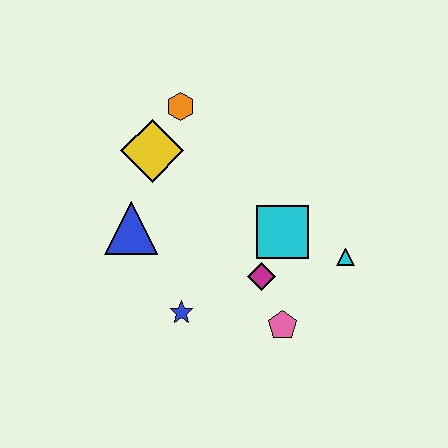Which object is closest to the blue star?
The magenta diamond is closest to the blue star.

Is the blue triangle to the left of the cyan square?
Yes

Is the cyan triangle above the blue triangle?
No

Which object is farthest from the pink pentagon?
The orange hexagon is farthest from the pink pentagon.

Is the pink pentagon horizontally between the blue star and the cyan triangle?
Yes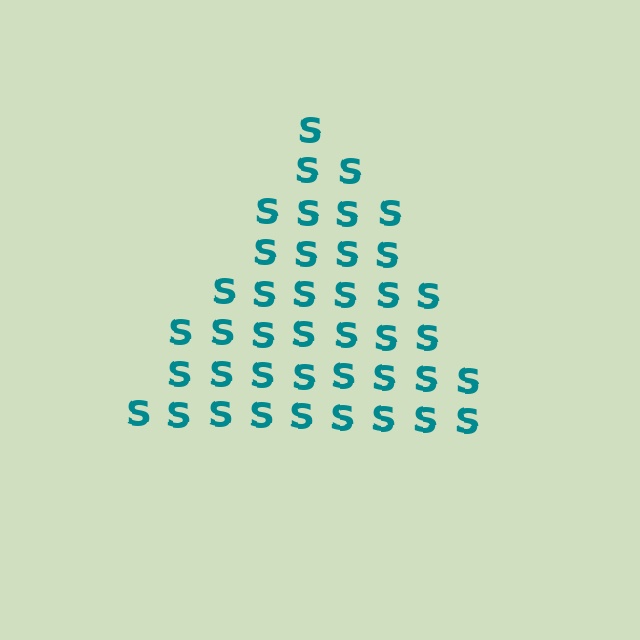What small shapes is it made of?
It is made of small letter S's.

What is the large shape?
The large shape is a triangle.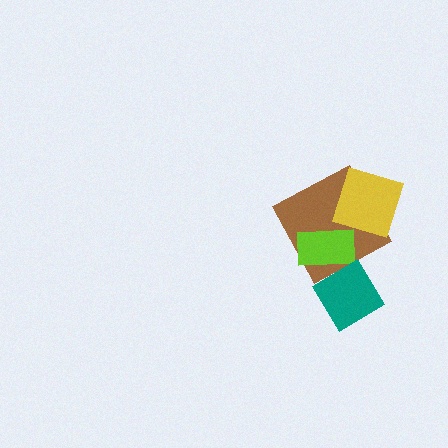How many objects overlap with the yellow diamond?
1 object overlaps with the yellow diamond.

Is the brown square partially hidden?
Yes, it is partially covered by another shape.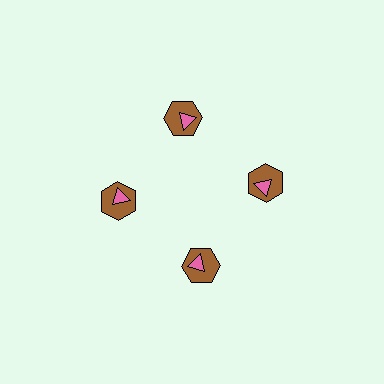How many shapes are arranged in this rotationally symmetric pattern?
There are 8 shapes, arranged in 4 groups of 2.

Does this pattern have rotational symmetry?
Yes, this pattern has 4-fold rotational symmetry. It looks the same after rotating 90 degrees around the center.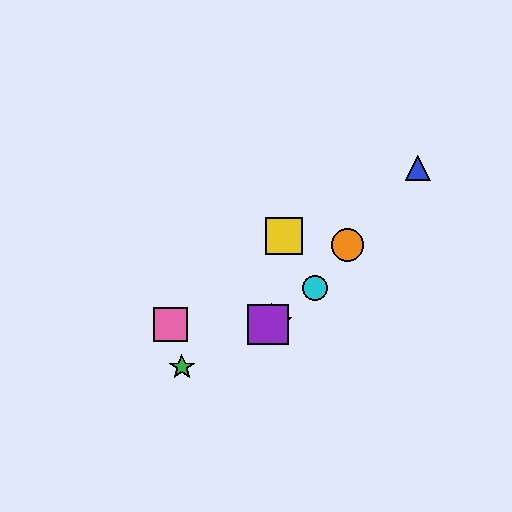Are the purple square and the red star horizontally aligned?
Yes, both are at y≈324.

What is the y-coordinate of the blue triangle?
The blue triangle is at y≈168.